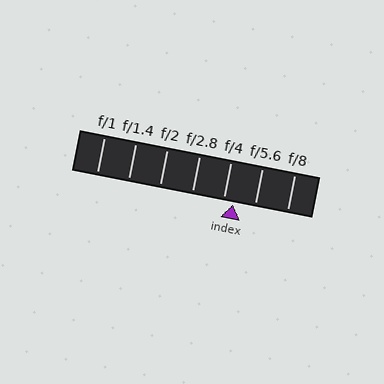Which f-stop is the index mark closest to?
The index mark is closest to f/4.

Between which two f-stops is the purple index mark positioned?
The index mark is between f/4 and f/5.6.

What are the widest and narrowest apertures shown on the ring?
The widest aperture shown is f/1 and the narrowest is f/8.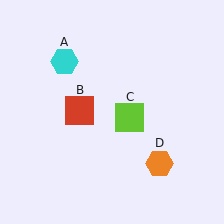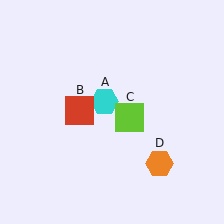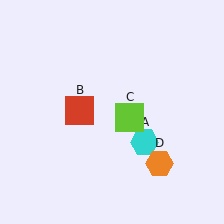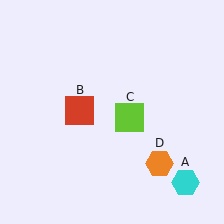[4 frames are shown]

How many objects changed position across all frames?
1 object changed position: cyan hexagon (object A).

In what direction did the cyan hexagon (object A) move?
The cyan hexagon (object A) moved down and to the right.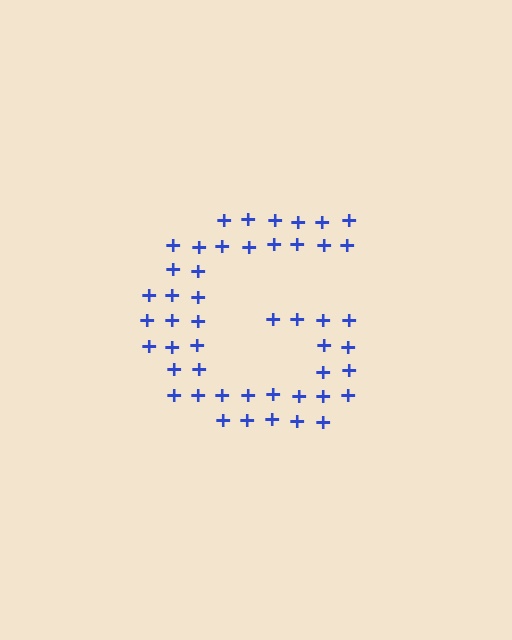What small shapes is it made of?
It is made of small plus signs.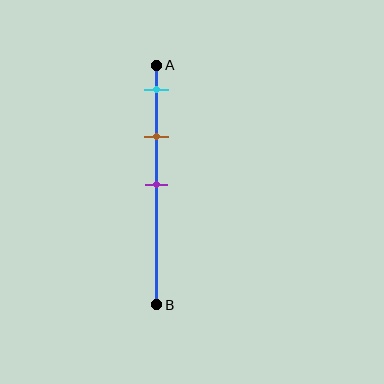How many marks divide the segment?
There are 3 marks dividing the segment.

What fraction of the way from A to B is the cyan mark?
The cyan mark is approximately 10% (0.1) of the way from A to B.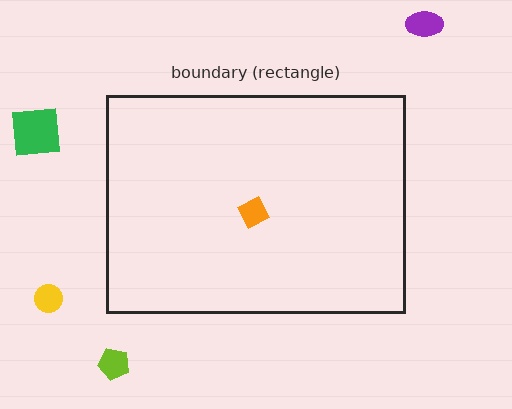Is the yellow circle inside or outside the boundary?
Outside.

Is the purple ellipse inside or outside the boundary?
Outside.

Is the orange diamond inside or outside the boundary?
Inside.